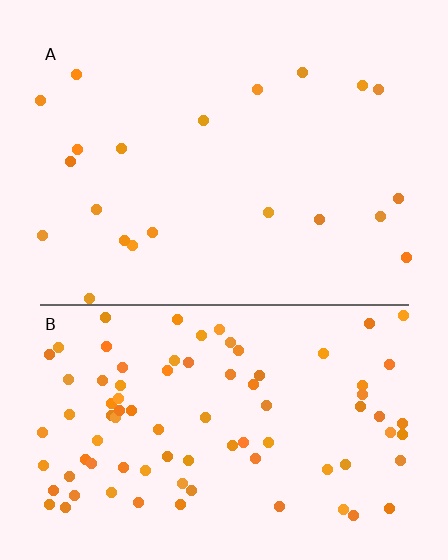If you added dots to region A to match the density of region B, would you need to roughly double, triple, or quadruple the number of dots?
Approximately quadruple.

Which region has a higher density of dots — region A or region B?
B (the bottom).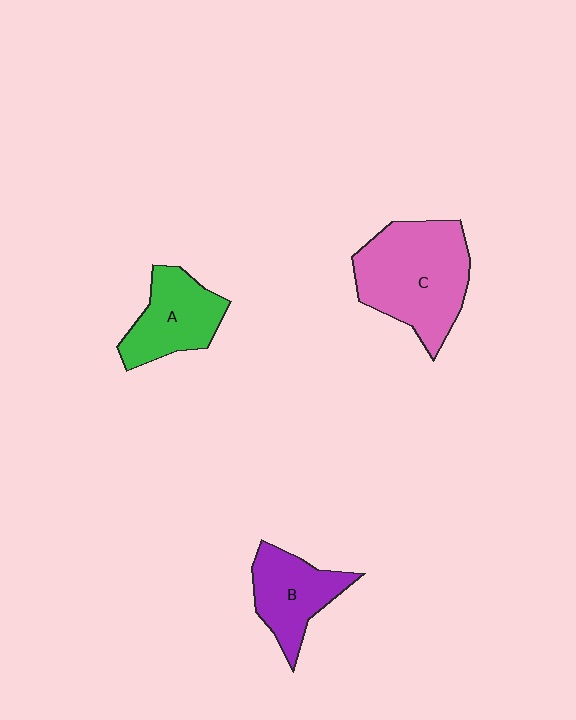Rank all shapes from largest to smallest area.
From largest to smallest: C (pink), A (green), B (purple).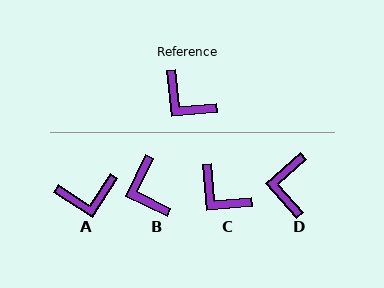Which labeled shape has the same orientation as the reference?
C.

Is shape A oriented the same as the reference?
No, it is off by about 51 degrees.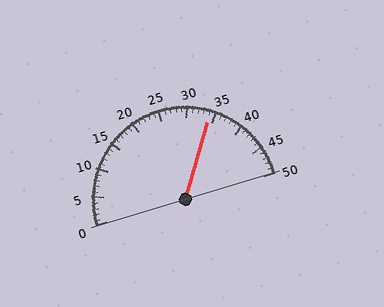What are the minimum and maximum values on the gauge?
The gauge ranges from 0 to 50.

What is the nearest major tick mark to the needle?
The nearest major tick mark is 35.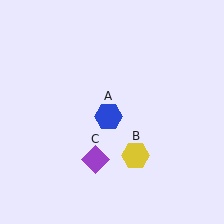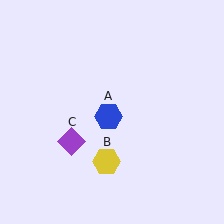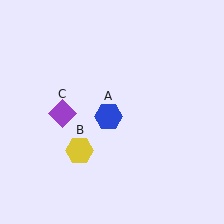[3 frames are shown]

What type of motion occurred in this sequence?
The yellow hexagon (object B), purple diamond (object C) rotated clockwise around the center of the scene.